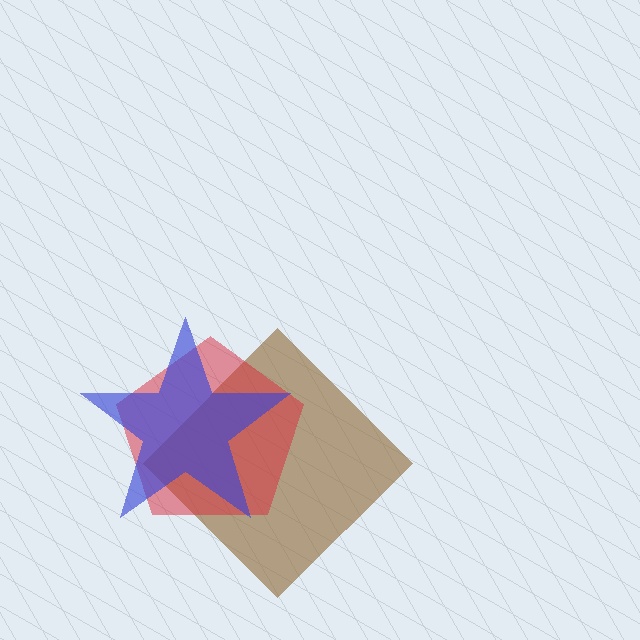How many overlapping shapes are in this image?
There are 3 overlapping shapes in the image.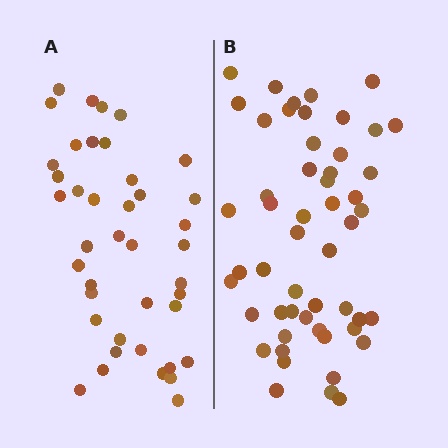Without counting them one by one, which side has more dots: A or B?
Region B (the right region) has more dots.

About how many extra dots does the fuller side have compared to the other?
Region B has roughly 12 or so more dots than region A.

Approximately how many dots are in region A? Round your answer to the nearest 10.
About 40 dots. (The exact count is 41, which rounds to 40.)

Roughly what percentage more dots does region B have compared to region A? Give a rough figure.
About 25% more.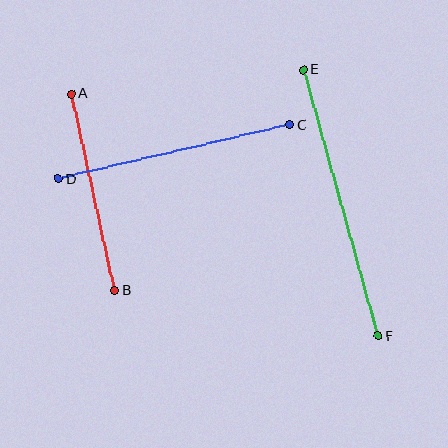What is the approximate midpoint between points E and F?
The midpoint is at approximately (341, 203) pixels.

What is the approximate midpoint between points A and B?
The midpoint is at approximately (93, 192) pixels.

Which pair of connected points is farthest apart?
Points E and F are farthest apart.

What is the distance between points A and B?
The distance is approximately 202 pixels.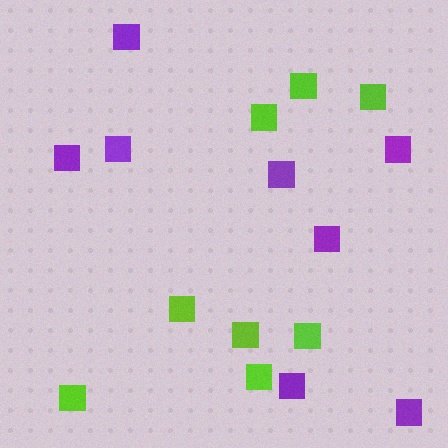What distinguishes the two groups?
There are 2 groups: one group of purple squares (8) and one group of lime squares (8).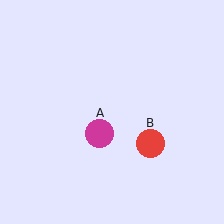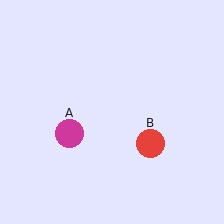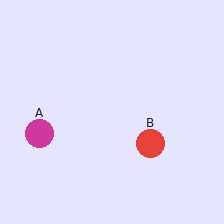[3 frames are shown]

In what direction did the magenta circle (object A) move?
The magenta circle (object A) moved left.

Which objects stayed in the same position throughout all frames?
Red circle (object B) remained stationary.